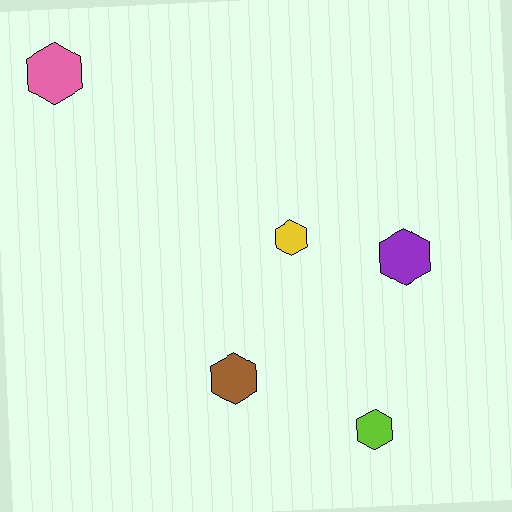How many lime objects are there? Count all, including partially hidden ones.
There is 1 lime object.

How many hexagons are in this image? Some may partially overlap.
There are 5 hexagons.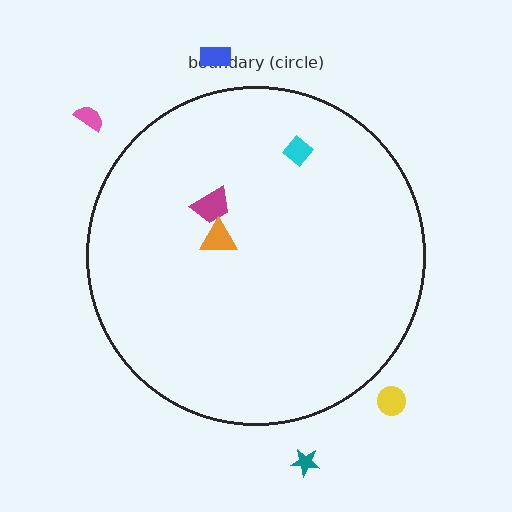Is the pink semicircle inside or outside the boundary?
Outside.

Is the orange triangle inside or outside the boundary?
Inside.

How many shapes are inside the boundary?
3 inside, 4 outside.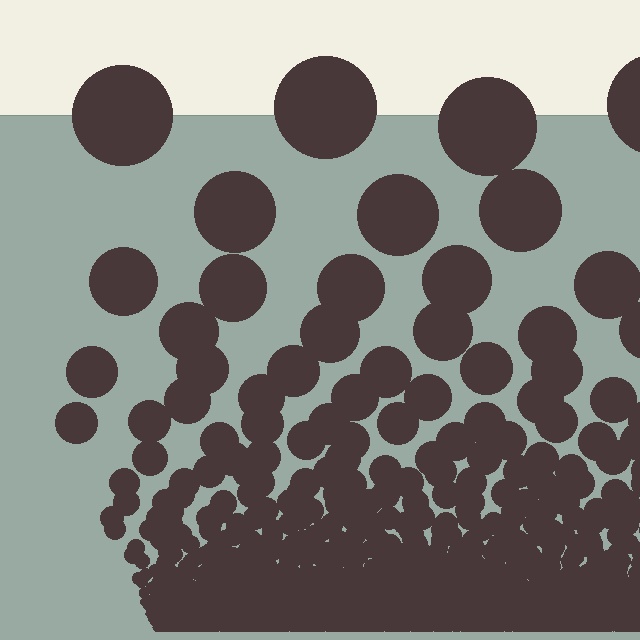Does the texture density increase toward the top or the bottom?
Density increases toward the bottom.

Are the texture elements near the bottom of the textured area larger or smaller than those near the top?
Smaller. The gradient is inverted — elements near the bottom are smaller and denser.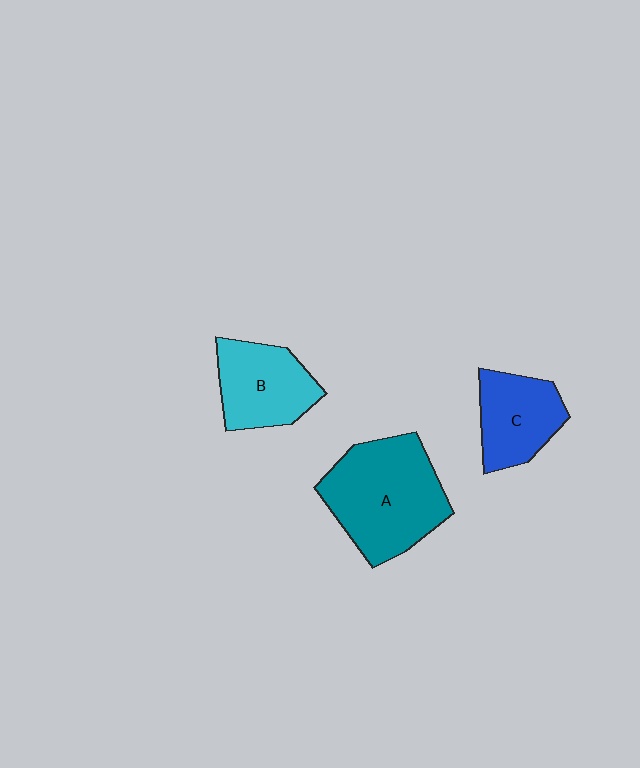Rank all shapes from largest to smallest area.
From largest to smallest: A (teal), B (cyan), C (blue).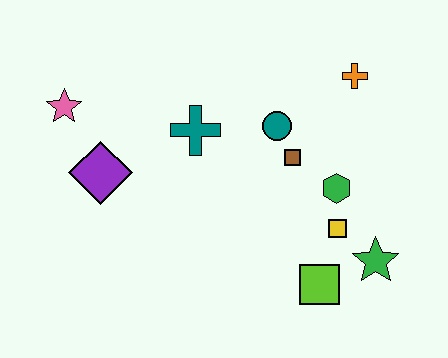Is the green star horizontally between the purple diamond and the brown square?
No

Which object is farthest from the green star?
The pink star is farthest from the green star.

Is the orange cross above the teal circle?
Yes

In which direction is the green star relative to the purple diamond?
The green star is to the right of the purple diamond.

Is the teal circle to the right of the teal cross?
Yes